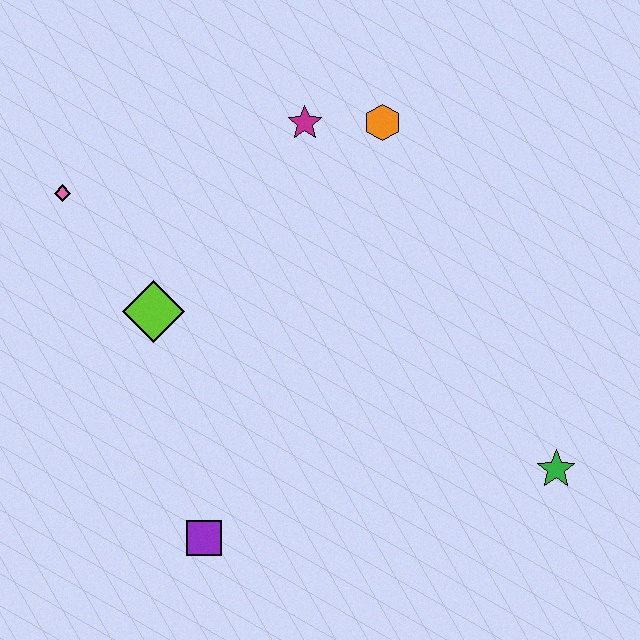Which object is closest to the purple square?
The lime diamond is closest to the purple square.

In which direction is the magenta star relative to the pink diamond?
The magenta star is to the right of the pink diamond.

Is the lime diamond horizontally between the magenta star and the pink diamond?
Yes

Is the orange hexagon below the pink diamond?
No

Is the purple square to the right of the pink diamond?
Yes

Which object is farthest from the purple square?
The orange hexagon is farthest from the purple square.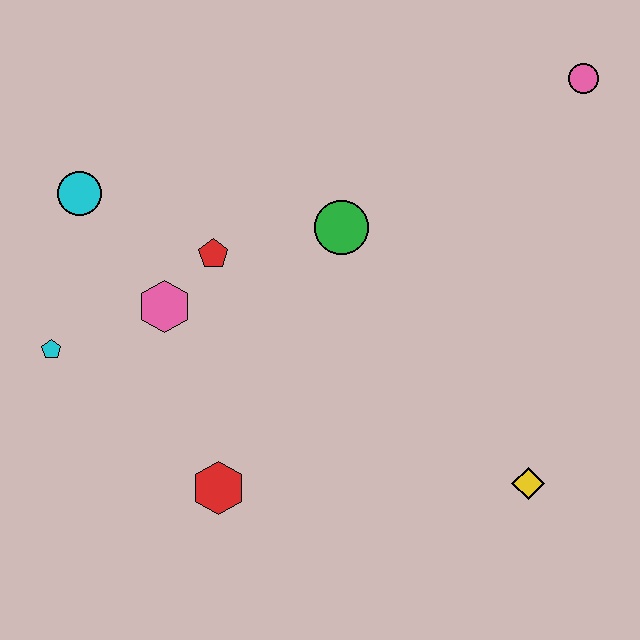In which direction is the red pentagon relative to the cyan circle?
The red pentagon is to the right of the cyan circle.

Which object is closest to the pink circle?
The green circle is closest to the pink circle.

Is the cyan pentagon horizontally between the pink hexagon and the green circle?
No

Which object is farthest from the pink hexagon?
The pink circle is farthest from the pink hexagon.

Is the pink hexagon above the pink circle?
No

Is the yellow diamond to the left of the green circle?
No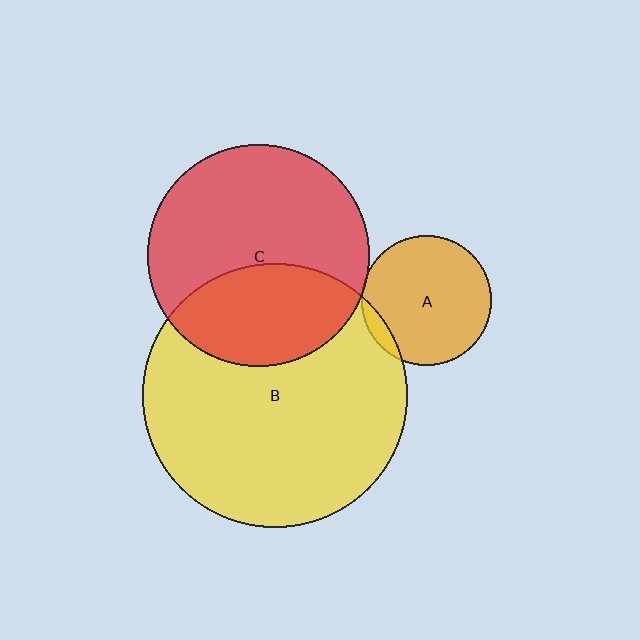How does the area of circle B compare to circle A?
Approximately 4.1 times.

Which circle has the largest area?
Circle B (yellow).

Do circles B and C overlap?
Yes.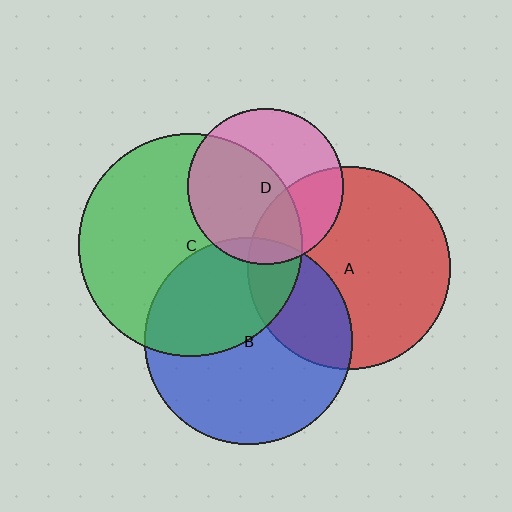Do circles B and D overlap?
Yes.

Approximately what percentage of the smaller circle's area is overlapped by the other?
Approximately 10%.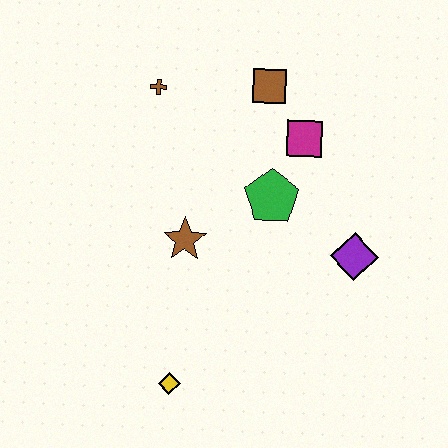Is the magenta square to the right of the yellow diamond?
Yes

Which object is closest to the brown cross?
The brown square is closest to the brown cross.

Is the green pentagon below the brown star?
No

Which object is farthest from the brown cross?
The yellow diamond is farthest from the brown cross.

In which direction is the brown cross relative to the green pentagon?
The brown cross is to the left of the green pentagon.